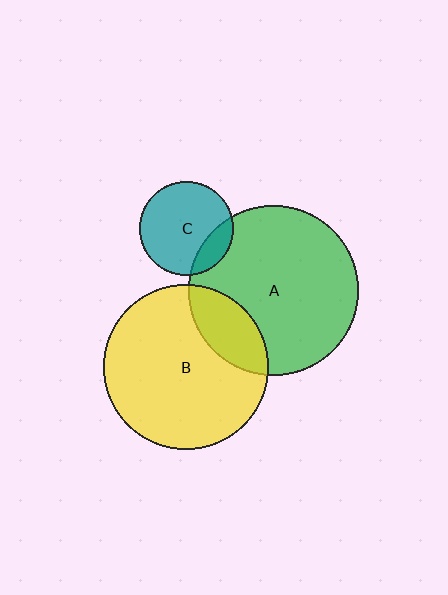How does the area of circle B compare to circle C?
Approximately 3.1 times.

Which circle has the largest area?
Circle A (green).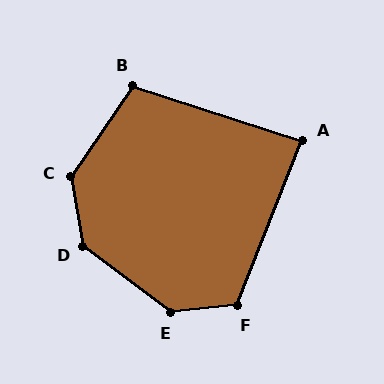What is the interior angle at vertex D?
Approximately 137 degrees (obtuse).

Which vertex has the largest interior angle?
E, at approximately 137 degrees.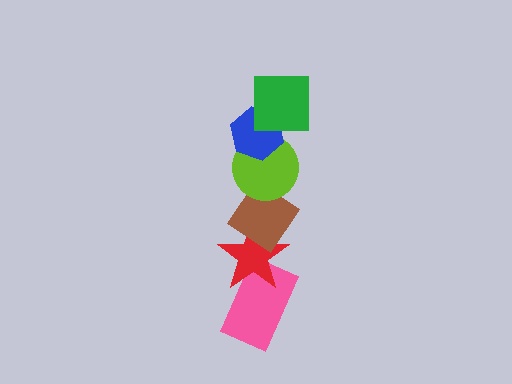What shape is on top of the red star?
The brown diamond is on top of the red star.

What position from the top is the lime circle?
The lime circle is 3rd from the top.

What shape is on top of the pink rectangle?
The red star is on top of the pink rectangle.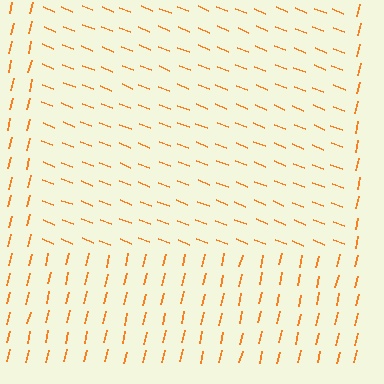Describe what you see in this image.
The image is filled with small orange line segments. A rectangle region in the image has lines oriented differently from the surrounding lines, creating a visible texture boundary.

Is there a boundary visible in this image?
Yes, there is a texture boundary formed by a change in line orientation.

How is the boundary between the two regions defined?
The boundary is defined purely by a change in line orientation (approximately 81 degrees difference). All lines are the same color and thickness.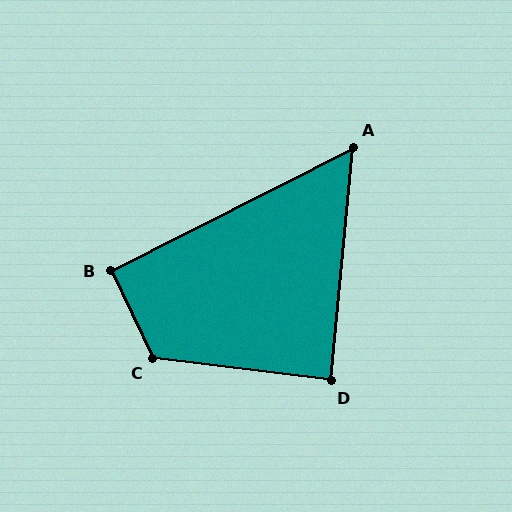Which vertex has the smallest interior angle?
A, at approximately 58 degrees.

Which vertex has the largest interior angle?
C, at approximately 122 degrees.